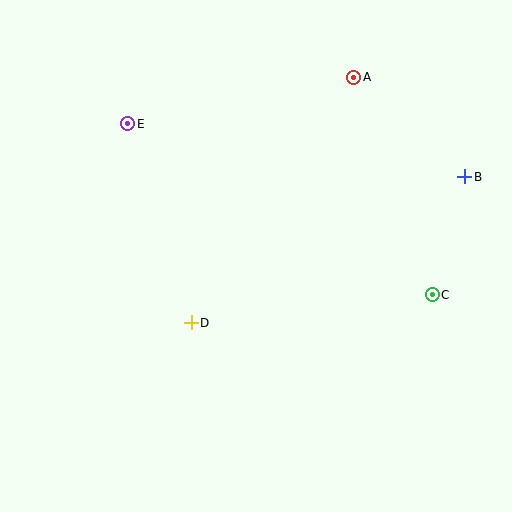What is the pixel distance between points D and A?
The distance between D and A is 294 pixels.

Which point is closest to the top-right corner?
Point A is closest to the top-right corner.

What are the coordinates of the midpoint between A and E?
The midpoint between A and E is at (241, 101).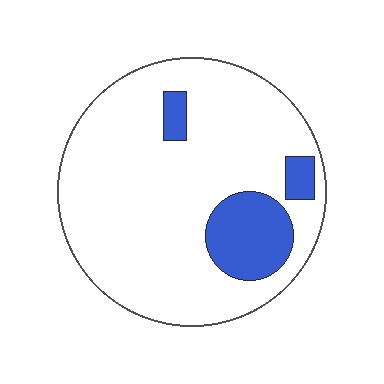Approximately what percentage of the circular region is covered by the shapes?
Approximately 15%.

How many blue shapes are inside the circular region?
3.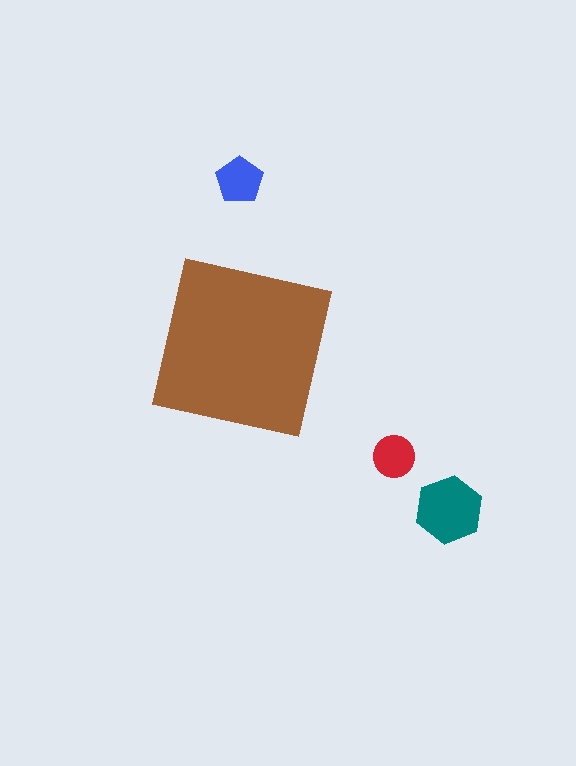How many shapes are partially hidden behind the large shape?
0 shapes are partially hidden.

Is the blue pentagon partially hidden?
No, the blue pentagon is fully visible.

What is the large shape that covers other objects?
A brown square.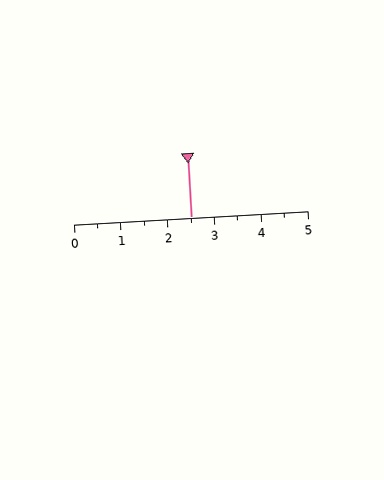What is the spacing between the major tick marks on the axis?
The major ticks are spaced 1 apart.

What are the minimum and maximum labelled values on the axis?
The axis runs from 0 to 5.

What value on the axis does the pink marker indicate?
The marker indicates approximately 2.5.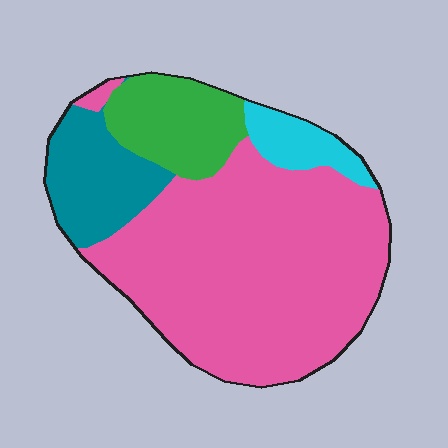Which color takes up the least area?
Cyan, at roughly 5%.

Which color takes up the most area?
Pink, at roughly 65%.